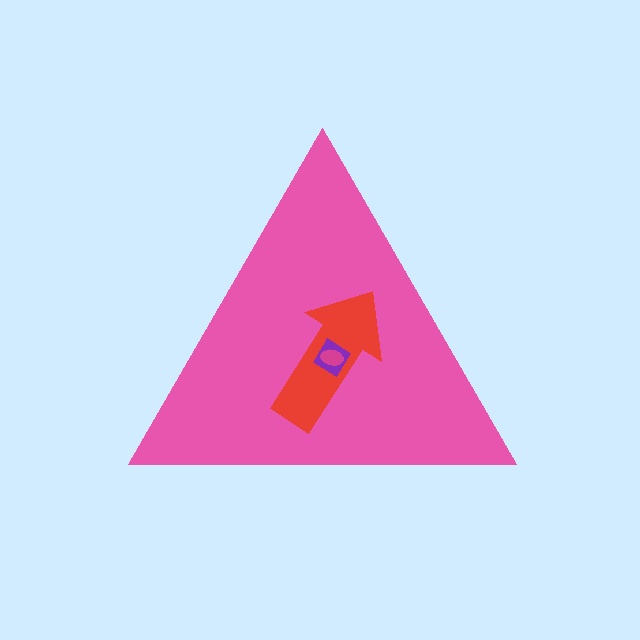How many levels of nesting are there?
4.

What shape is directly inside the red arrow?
The purple diamond.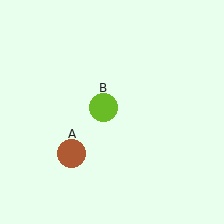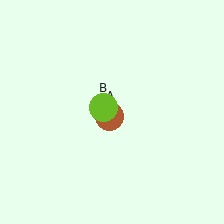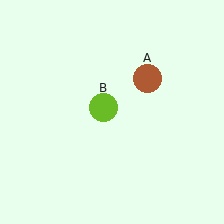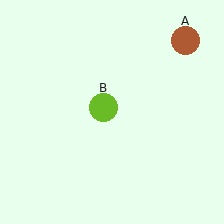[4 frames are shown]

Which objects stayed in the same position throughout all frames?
Lime circle (object B) remained stationary.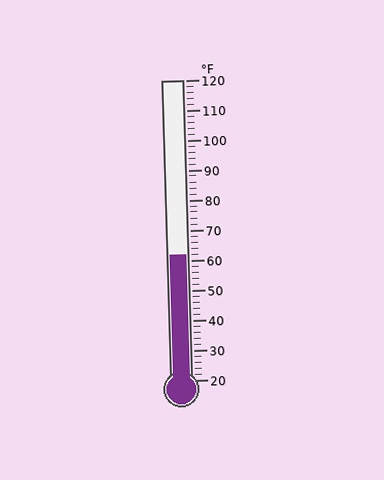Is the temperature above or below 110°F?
The temperature is below 110°F.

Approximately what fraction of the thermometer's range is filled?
The thermometer is filled to approximately 40% of its range.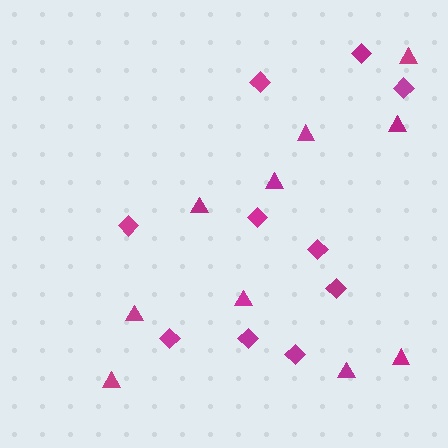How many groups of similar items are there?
There are 2 groups: one group of triangles (10) and one group of diamonds (10).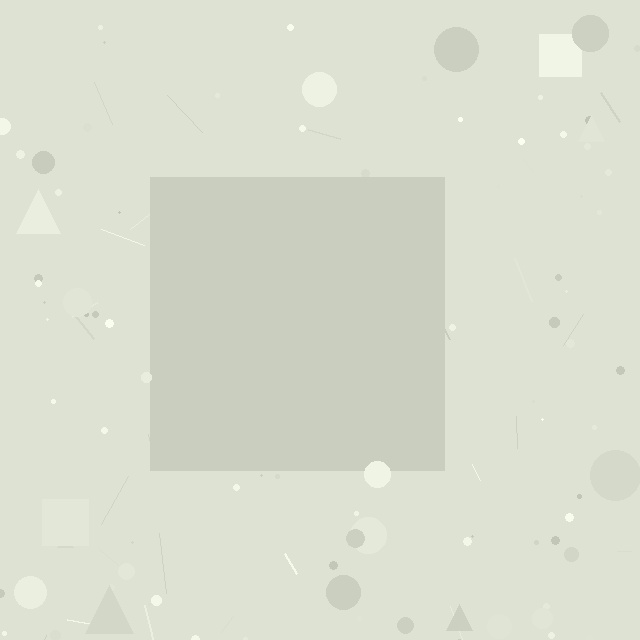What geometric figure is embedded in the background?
A square is embedded in the background.